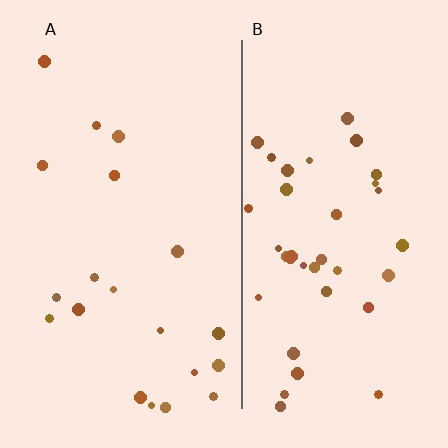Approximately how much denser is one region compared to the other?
Approximately 1.9× — region B over region A.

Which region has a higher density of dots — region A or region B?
B (the right).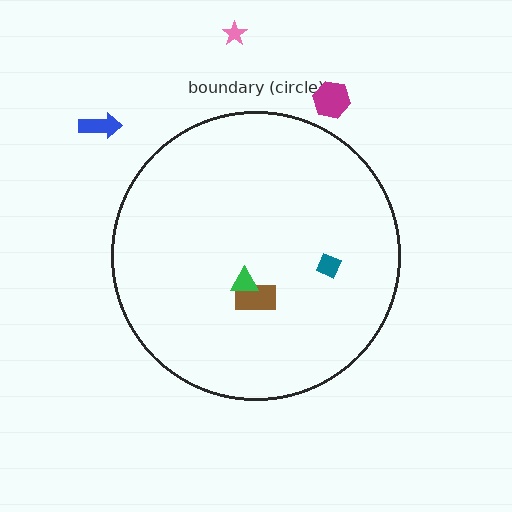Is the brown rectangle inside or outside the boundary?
Inside.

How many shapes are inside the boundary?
3 inside, 3 outside.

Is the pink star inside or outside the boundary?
Outside.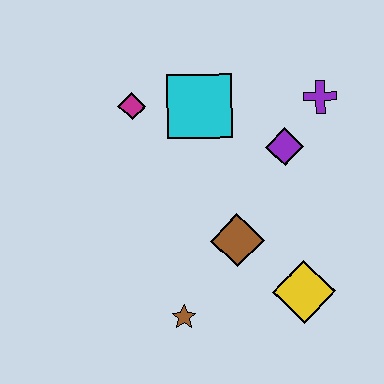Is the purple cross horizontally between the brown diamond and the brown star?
No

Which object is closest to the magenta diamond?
The cyan square is closest to the magenta diamond.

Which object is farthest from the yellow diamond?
The magenta diamond is farthest from the yellow diamond.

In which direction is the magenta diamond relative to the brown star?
The magenta diamond is above the brown star.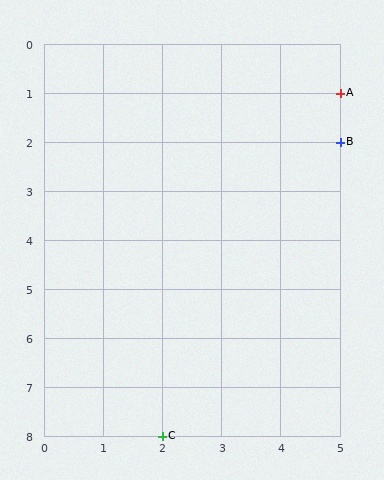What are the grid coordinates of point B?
Point B is at grid coordinates (5, 2).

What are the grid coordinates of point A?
Point A is at grid coordinates (5, 1).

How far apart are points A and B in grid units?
Points A and B are 1 row apart.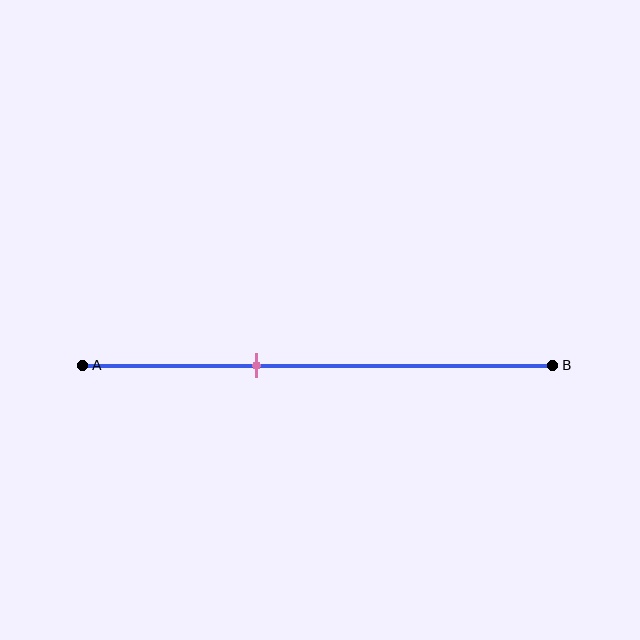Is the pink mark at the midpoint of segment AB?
No, the mark is at about 35% from A, not at the 50% midpoint.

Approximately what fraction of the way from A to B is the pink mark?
The pink mark is approximately 35% of the way from A to B.